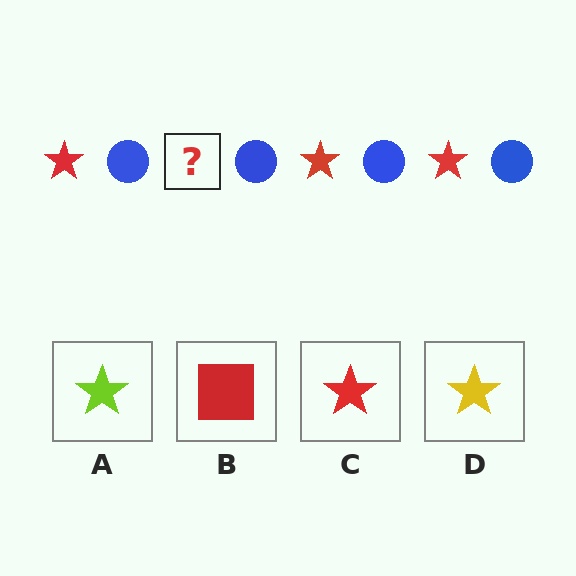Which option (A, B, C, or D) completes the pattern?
C.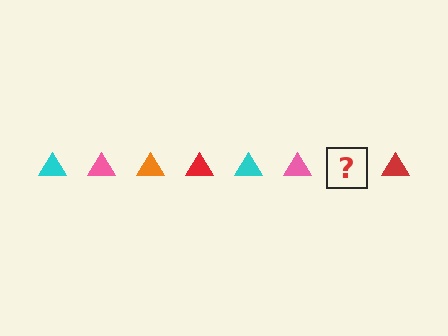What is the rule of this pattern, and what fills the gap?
The rule is that the pattern cycles through cyan, pink, orange, red triangles. The gap should be filled with an orange triangle.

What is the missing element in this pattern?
The missing element is an orange triangle.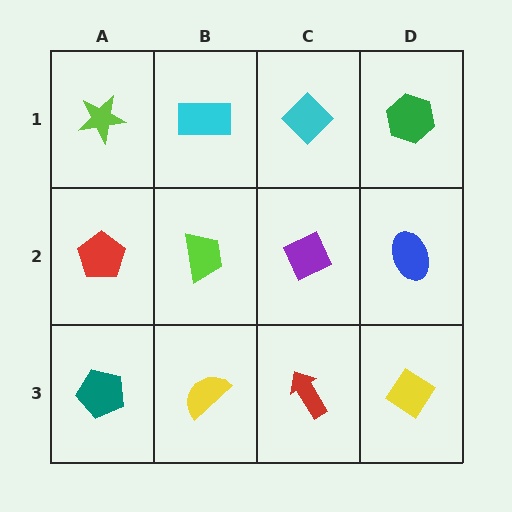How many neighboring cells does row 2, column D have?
3.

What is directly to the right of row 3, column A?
A yellow semicircle.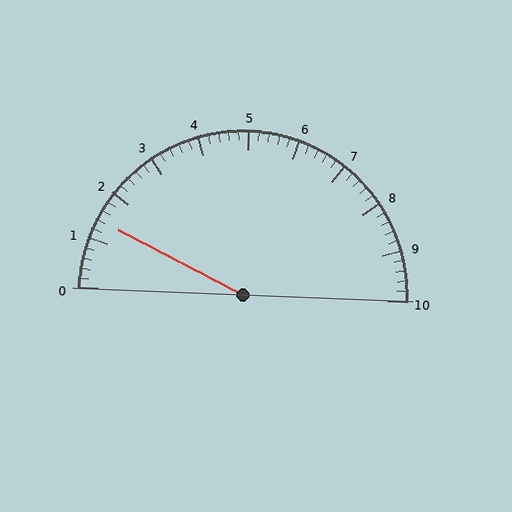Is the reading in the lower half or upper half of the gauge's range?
The reading is in the lower half of the range (0 to 10).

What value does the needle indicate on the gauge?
The needle indicates approximately 1.4.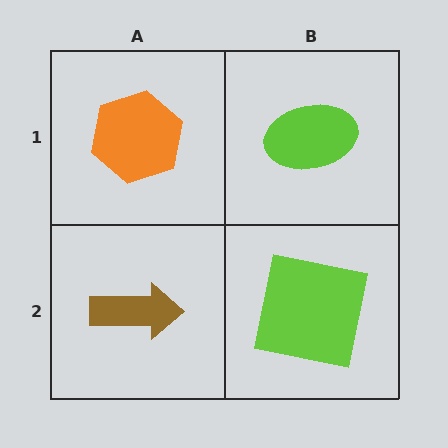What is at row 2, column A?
A brown arrow.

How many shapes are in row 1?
2 shapes.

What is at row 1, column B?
A lime ellipse.